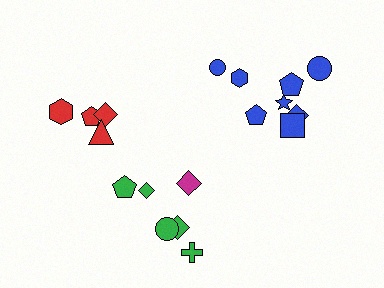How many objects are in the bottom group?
There are 6 objects.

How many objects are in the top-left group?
There are 4 objects.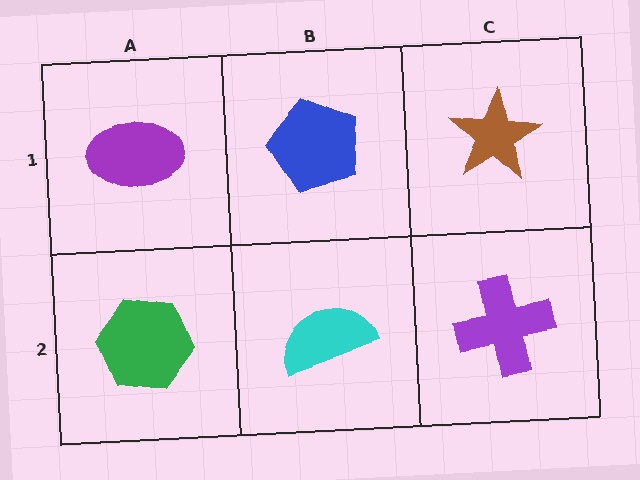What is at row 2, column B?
A cyan semicircle.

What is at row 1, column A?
A purple ellipse.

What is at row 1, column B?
A blue pentagon.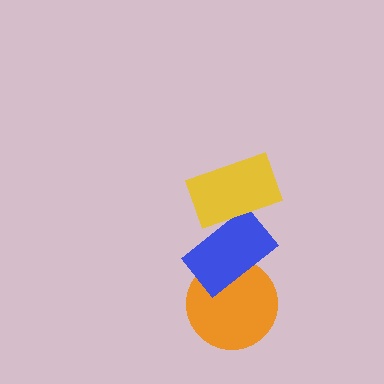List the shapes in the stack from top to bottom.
From top to bottom: the yellow rectangle, the blue rectangle, the orange circle.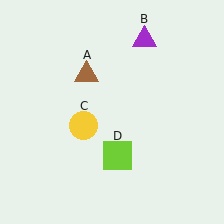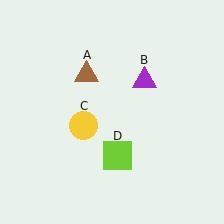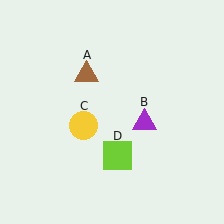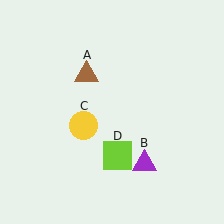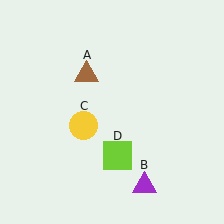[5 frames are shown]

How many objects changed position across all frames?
1 object changed position: purple triangle (object B).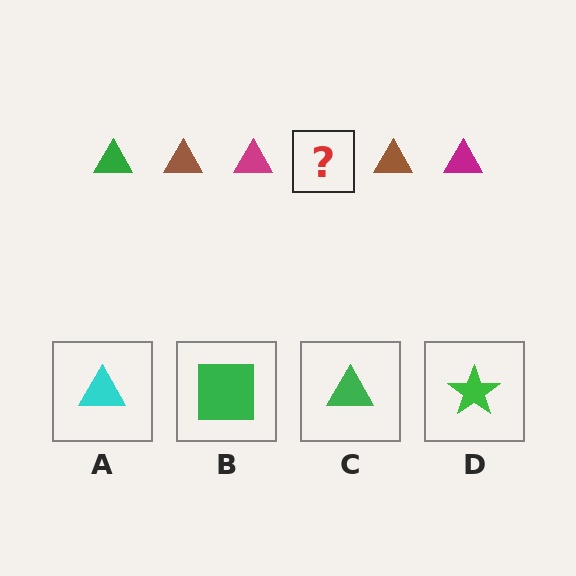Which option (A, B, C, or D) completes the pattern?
C.